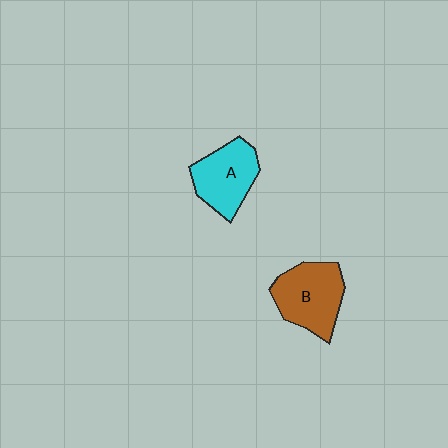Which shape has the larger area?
Shape B (brown).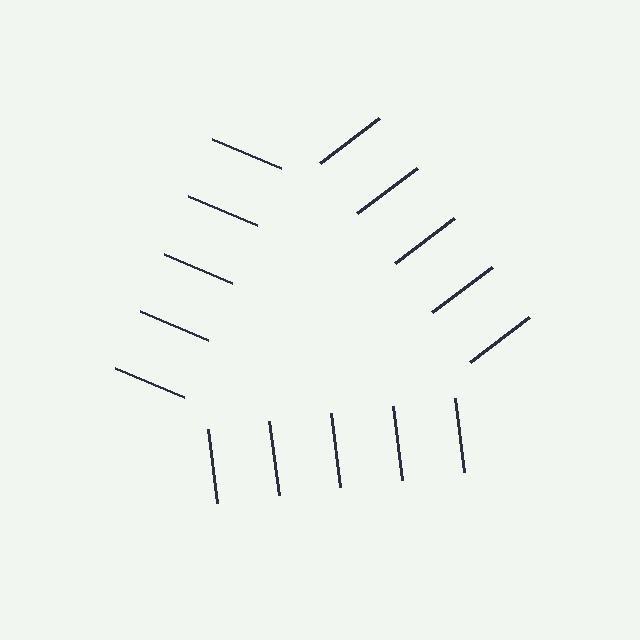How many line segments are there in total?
15 — 5 along each of the 3 edges.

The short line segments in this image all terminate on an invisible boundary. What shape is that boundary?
An illusory triangle — the line segments terminate on its edges but no continuous stroke is drawn.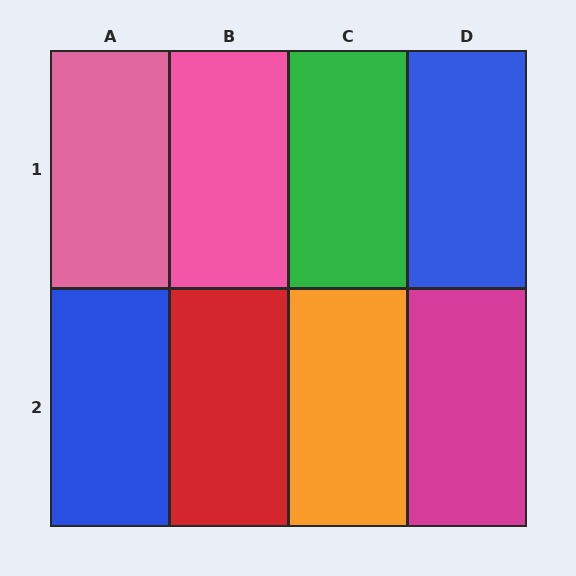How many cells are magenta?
1 cell is magenta.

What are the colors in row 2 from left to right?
Blue, red, orange, magenta.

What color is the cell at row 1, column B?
Pink.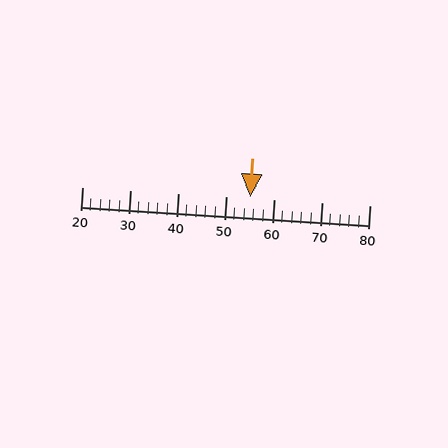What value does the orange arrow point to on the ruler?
The orange arrow points to approximately 55.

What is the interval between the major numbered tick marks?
The major tick marks are spaced 10 units apart.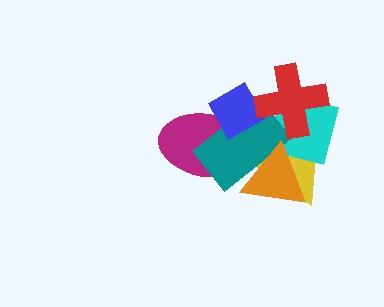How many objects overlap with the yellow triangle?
4 objects overlap with the yellow triangle.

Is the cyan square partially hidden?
Yes, it is partially covered by another shape.